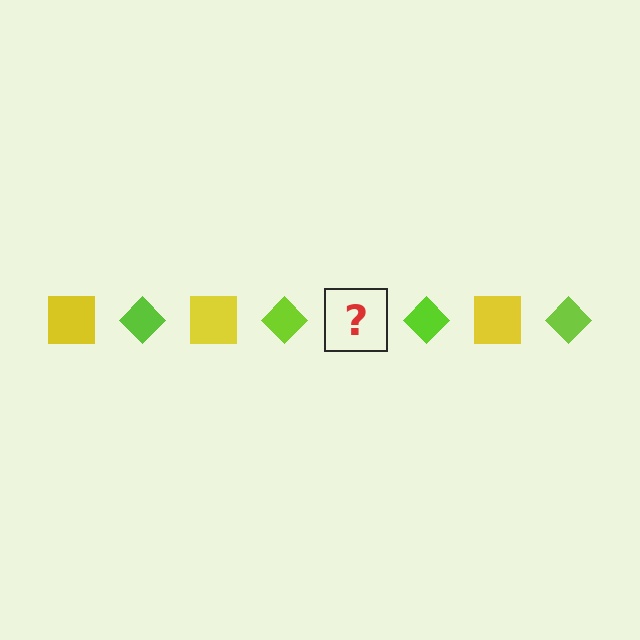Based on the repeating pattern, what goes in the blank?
The blank should be a yellow square.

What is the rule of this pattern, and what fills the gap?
The rule is that the pattern alternates between yellow square and lime diamond. The gap should be filled with a yellow square.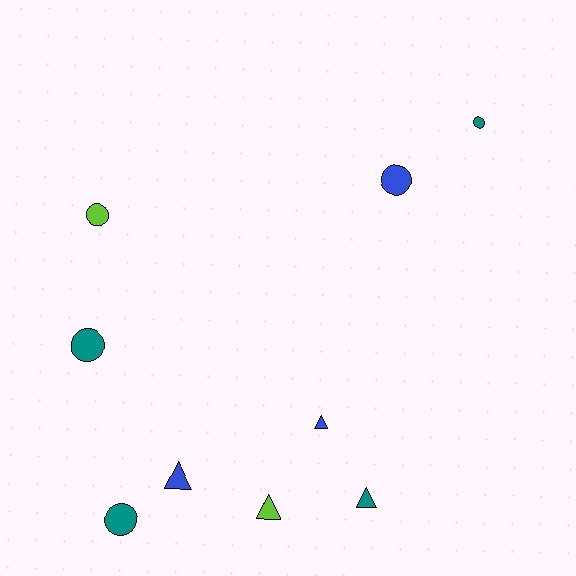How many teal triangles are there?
There is 1 teal triangle.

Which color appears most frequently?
Teal, with 4 objects.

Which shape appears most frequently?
Circle, with 5 objects.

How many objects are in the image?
There are 9 objects.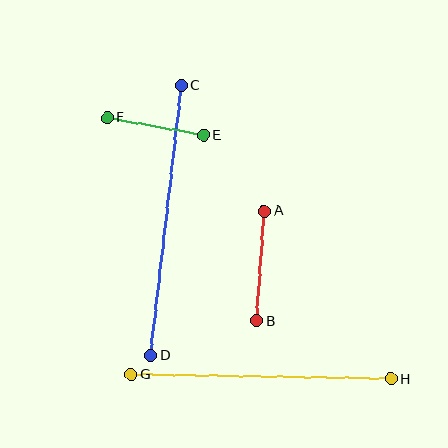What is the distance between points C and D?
The distance is approximately 272 pixels.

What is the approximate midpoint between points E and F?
The midpoint is at approximately (155, 127) pixels.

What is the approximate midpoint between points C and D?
The midpoint is at approximately (166, 220) pixels.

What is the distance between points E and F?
The distance is approximately 98 pixels.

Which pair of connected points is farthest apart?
Points C and D are farthest apart.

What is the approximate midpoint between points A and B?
The midpoint is at approximately (261, 266) pixels.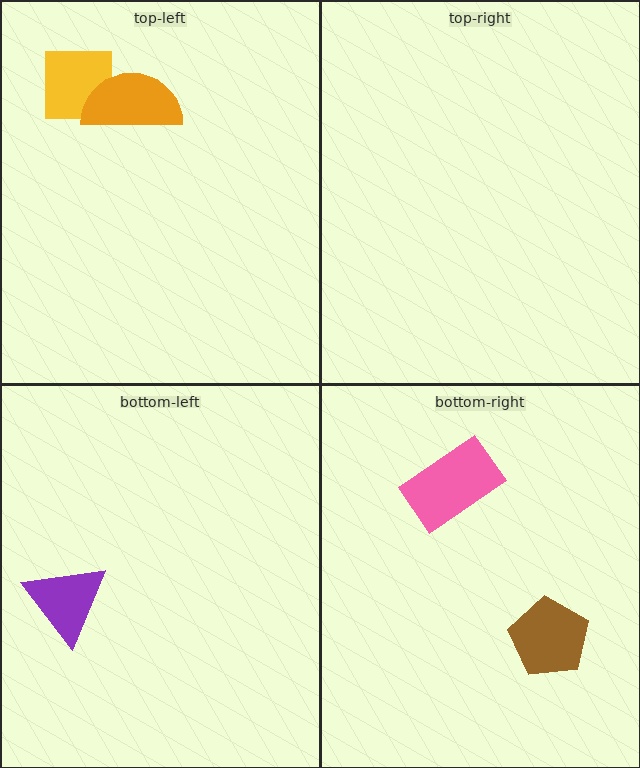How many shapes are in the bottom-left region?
1.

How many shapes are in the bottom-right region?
2.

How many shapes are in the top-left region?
2.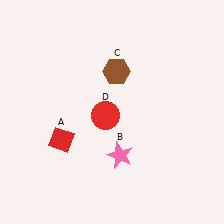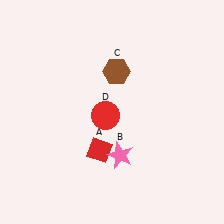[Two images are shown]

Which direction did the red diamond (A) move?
The red diamond (A) moved right.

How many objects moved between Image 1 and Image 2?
1 object moved between the two images.